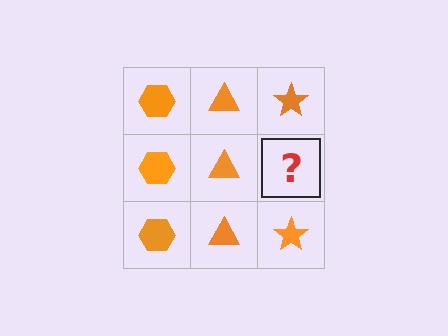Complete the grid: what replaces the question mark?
The question mark should be replaced with an orange star.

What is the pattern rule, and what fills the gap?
The rule is that each column has a consistent shape. The gap should be filled with an orange star.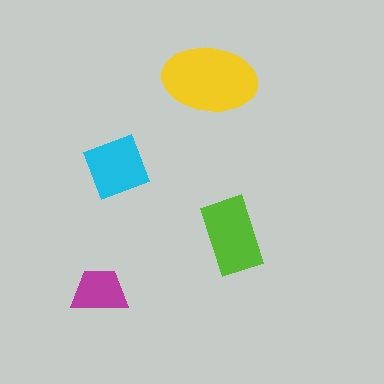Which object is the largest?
The yellow ellipse.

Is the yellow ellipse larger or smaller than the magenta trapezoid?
Larger.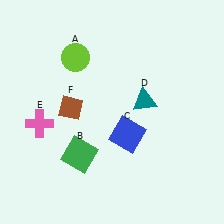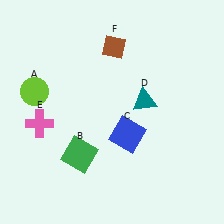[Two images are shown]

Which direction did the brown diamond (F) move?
The brown diamond (F) moved up.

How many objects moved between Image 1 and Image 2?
2 objects moved between the two images.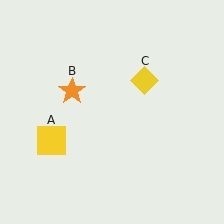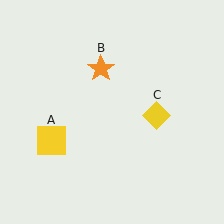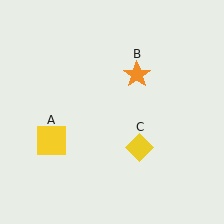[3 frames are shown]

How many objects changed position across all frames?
2 objects changed position: orange star (object B), yellow diamond (object C).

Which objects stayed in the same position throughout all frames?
Yellow square (object A) remained stationary.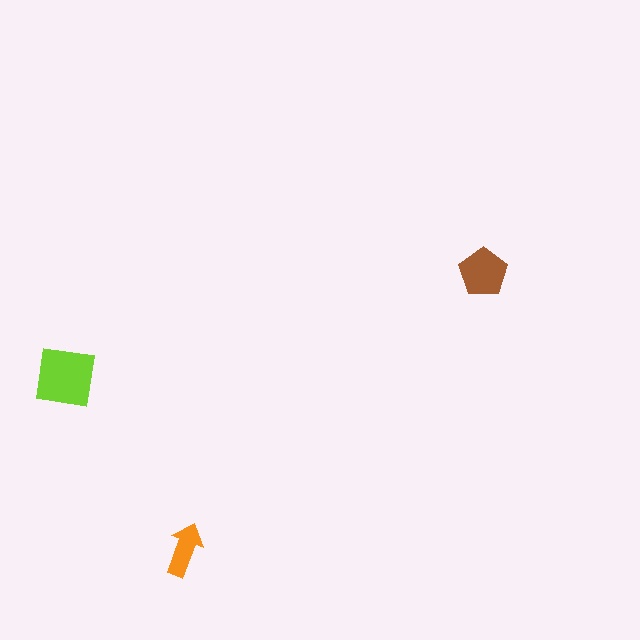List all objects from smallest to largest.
The orange arrow, the brown pentagon, the lime square.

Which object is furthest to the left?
The lime square is leftmost.